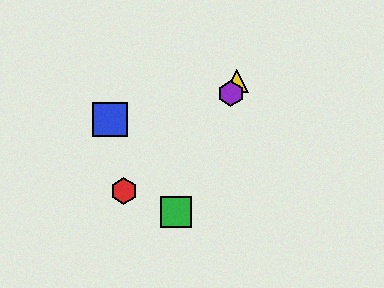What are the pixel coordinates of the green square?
The green square is at (176, 212).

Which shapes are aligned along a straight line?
The green square, the yellow triangle, the purple hexagon are aligned along a straight line.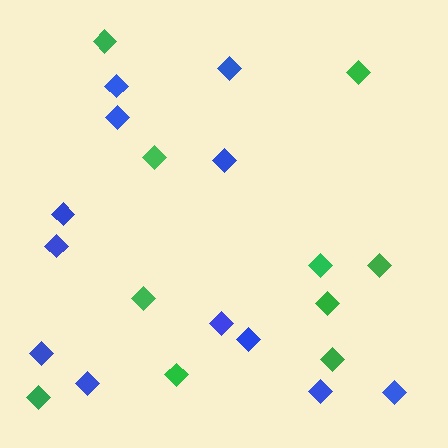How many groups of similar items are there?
There are 2 groups: one group of blue diamonds (12) and one group of green diamonds (10).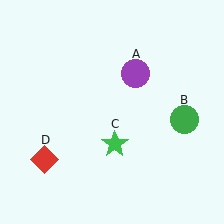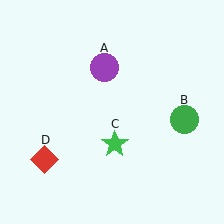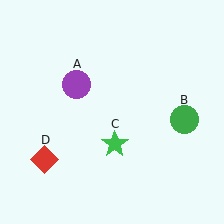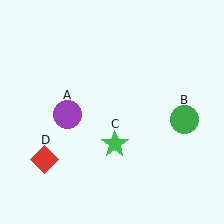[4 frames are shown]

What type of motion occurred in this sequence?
The purple circle (object A) rotated counterclockwise around the center of the scene.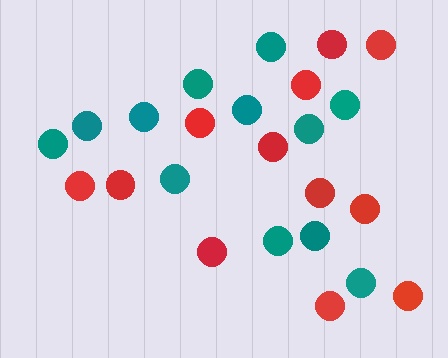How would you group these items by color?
There are 2 groups: one group of red circles (12) and one group of teal circles (12).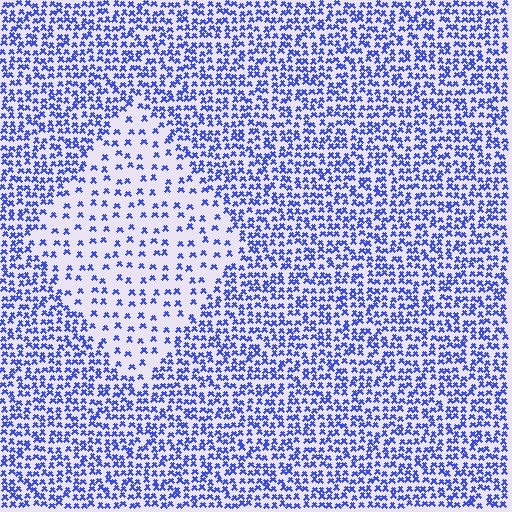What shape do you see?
I see a diamond.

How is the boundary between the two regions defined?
The boundary is defined by a change in element density (approximately 2.4x ratio). All elements are the same color, size, and shape.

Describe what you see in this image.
The image contains small blue elements arranged at two different densities. A diamond-shaped region is visible where the elements are less densely packed than the surrounding area.